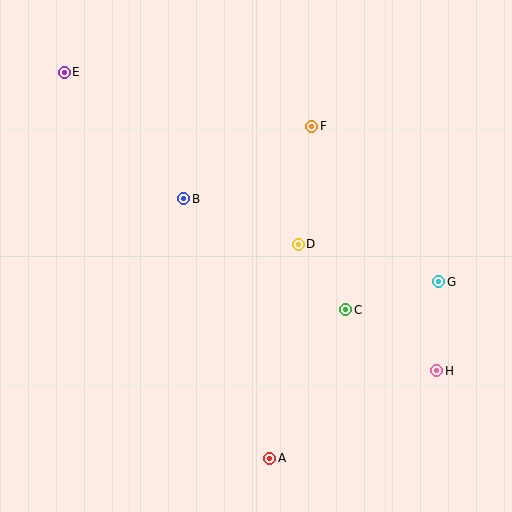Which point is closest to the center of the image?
Point D at (298, 244) is closest to the center.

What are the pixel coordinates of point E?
Point E is at (64, 72).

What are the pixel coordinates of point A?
Point A is at (270, 458).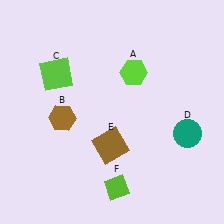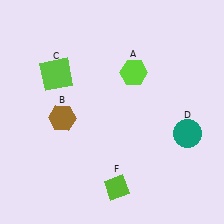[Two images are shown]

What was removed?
The brown square (E) was removed in Image 2.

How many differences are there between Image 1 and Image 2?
There is 1 difference between the two images.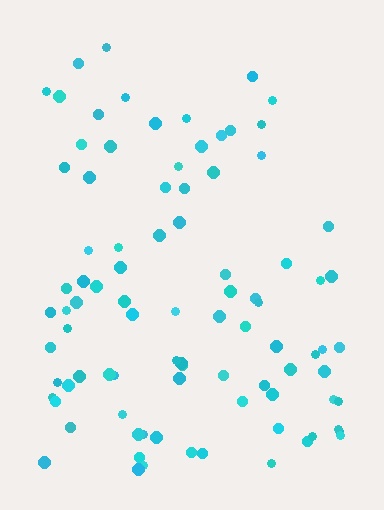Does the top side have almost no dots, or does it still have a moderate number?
Still a moderate number, just noticeably fewer than the bottom.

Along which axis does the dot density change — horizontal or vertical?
Vertical.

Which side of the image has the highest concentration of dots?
The bottom.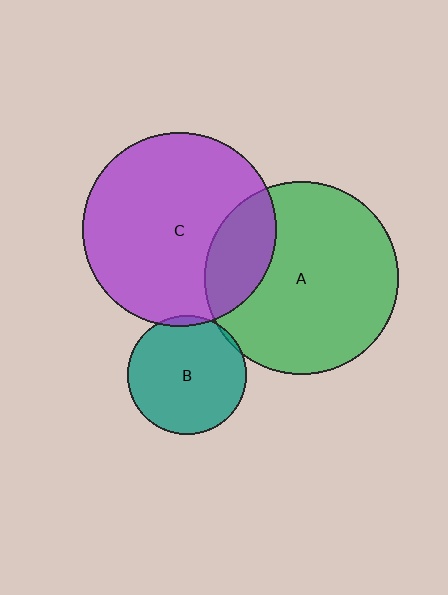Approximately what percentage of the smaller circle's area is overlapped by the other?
Approximately 5%.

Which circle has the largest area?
Circle C (purple).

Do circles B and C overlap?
Yes.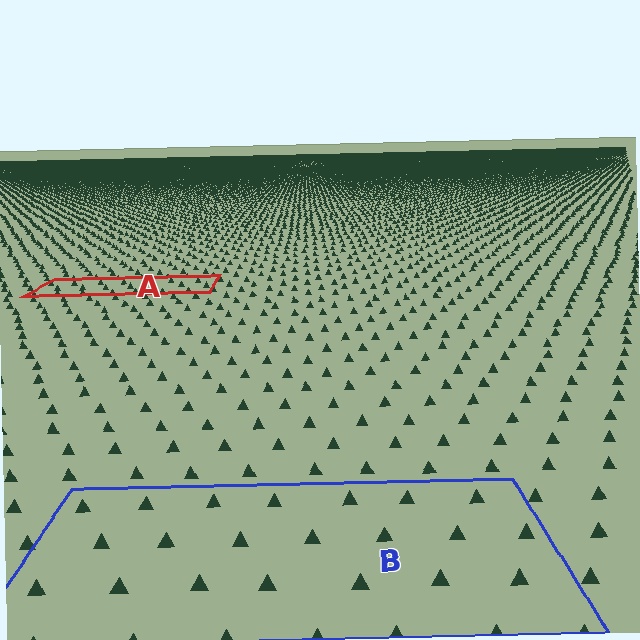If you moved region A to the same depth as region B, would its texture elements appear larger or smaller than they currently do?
They would appear larger. At a closer depth, the same texture elements are projected at a bigger on-screen size.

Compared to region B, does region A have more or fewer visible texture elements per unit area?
Region A has more texture elements per unit area — they are packed more densely because it is farther away.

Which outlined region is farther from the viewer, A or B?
Region A is farther from the viewer — the texture elements inside it appear smaller and more densely packed.